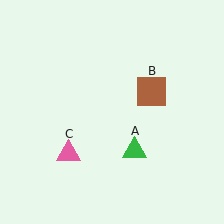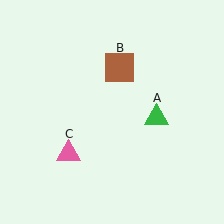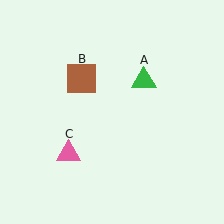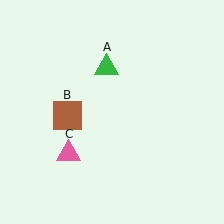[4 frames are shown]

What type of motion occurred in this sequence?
The green triangle (object A), brown square (object B) rotated counterclockwise around the center of the scene.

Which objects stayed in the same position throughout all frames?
Pink triangle (object C) remained stationary.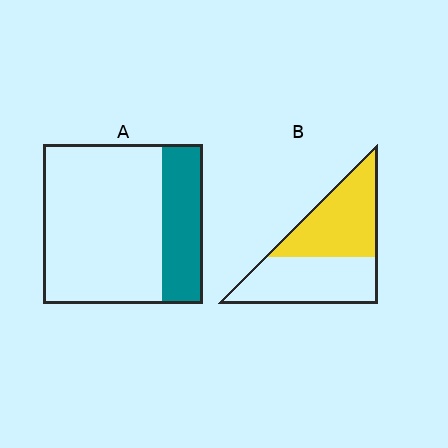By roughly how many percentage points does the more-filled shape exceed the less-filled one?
By roughly 25 percentage points (B over A).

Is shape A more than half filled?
No.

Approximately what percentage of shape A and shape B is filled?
A is approximately 25% and B is approximately 50%.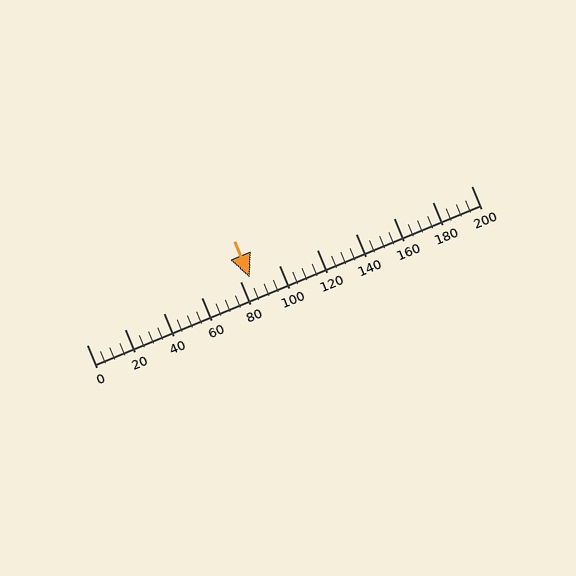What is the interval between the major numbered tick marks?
The major tick marks are spaced 20 units apart.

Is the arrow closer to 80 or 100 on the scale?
The arrow is closer to 80.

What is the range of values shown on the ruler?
The ruler shows values from 0 to 200.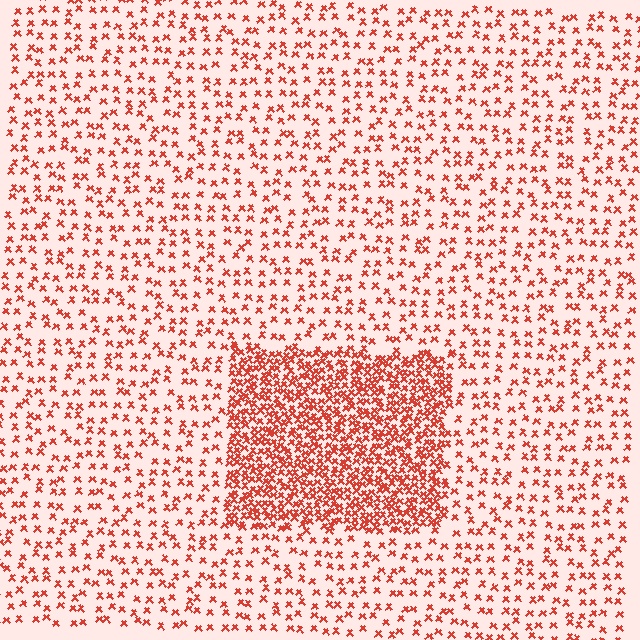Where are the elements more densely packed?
The elements are more densely packed inside the rectangle boundary.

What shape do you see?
I see a rectangle.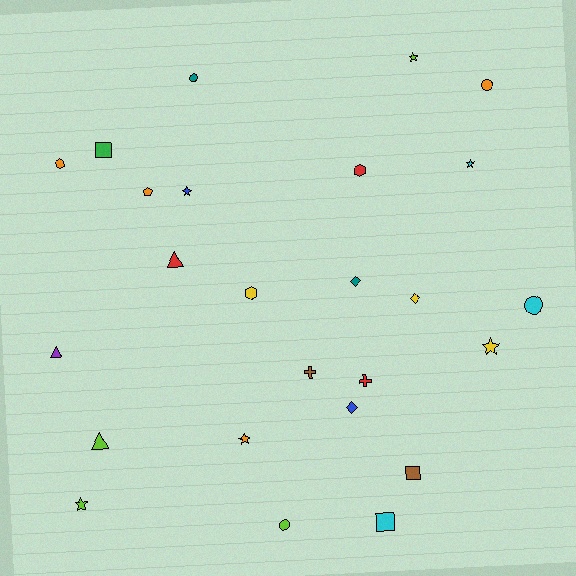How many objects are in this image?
There are 25 objects.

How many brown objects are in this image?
There are 2 brown objects.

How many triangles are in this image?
There are 3 triangles.